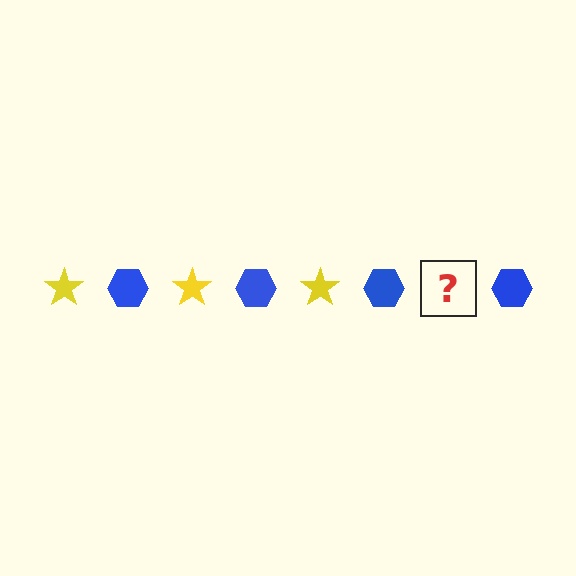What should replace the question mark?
The question mark should be replaced with a yellow star.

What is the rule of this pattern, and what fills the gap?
The rule is that the pattern alternates between yellow star and blue hexagon. The gap should be filled with a yellow star.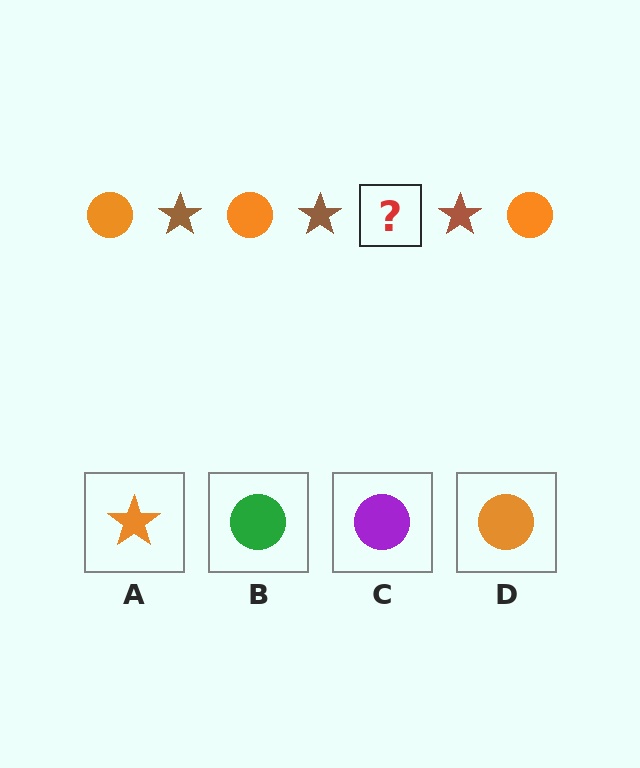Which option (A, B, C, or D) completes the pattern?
D.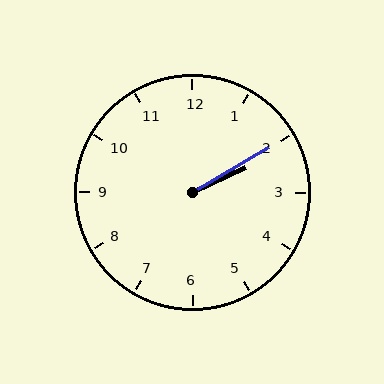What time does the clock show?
2:10.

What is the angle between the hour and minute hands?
Approximately 5 degrees.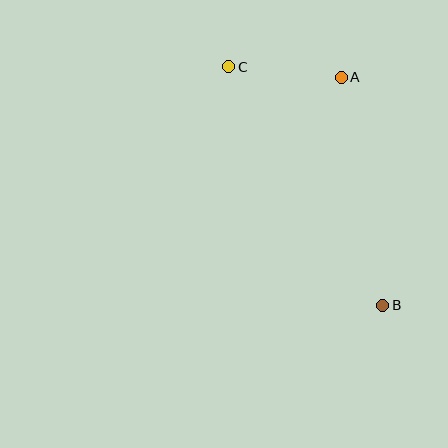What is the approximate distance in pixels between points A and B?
The distance between A and B is approximately 232 pixels.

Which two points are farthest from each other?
Points B and C are farthest from each other.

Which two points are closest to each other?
Points A and C are closest to each other.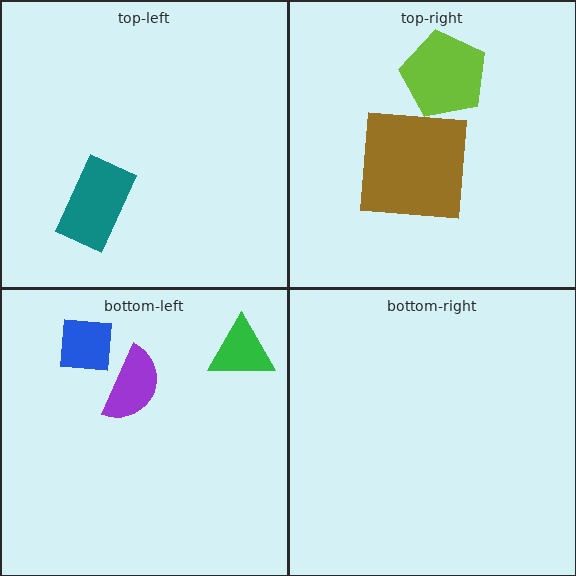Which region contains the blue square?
The bottom-left region.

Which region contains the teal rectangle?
The top-left region.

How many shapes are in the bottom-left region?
3.